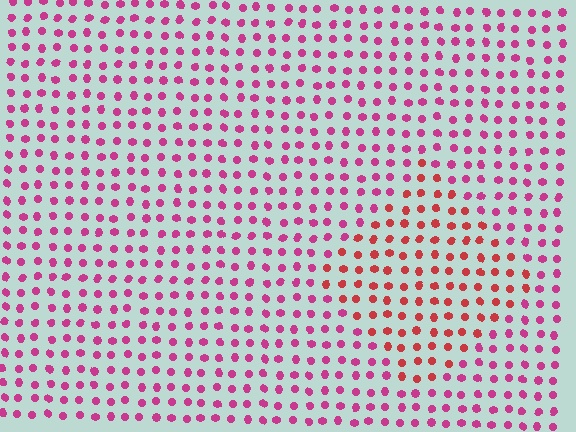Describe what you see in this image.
The image is filled with small magenta elements in a uniform arrangement. A diamond-shaped region is visible where the elements are tinted to a slightly different hue, forming a subtle color boundary.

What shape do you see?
I see a diamond.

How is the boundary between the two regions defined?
The boundary is defined purely by a slight shift in hue (about 33 degrees). Spacing, size, and orientation are identical on both sides.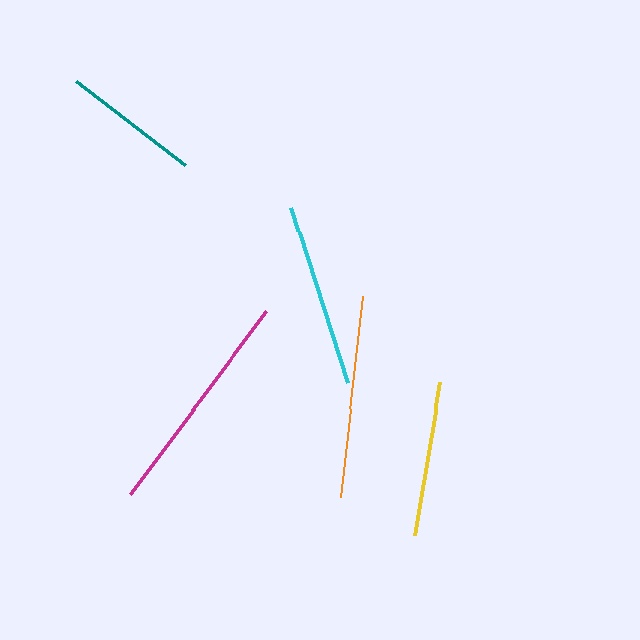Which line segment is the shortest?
The teal line is the shortest at approximately 138 pixels.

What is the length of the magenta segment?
The magenta segment is approximately 228 pixels long.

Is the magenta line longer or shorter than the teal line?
The magenta line is longer than the teal line.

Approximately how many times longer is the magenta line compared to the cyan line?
The magenta line is approximately 1.2 times the length of the cyan line.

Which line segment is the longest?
The magenta line is the longest at approximately 228 pixels.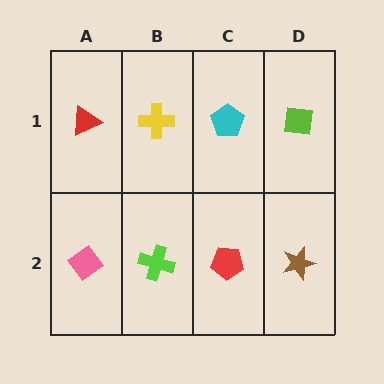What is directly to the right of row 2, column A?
A lime cross.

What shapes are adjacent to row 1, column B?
A lime cross (row 2, column B), a red triangle (row 1, column A), a cyan pentagon (row 1, column C).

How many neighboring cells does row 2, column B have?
3.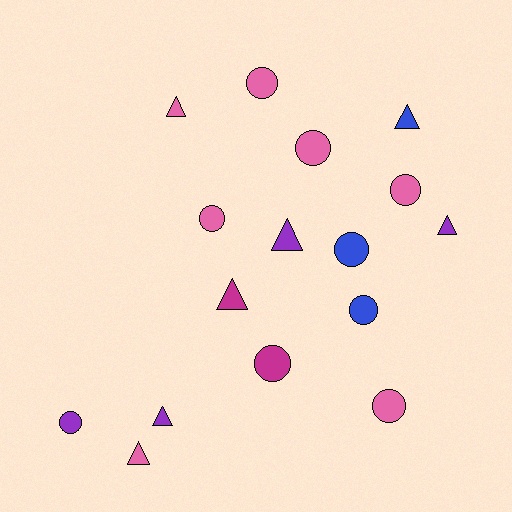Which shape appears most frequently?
Circle, with 9 objects.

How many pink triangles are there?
There are 2 pink triangles.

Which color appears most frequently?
Pink, with 7 objects.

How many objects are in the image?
There are 16 objects.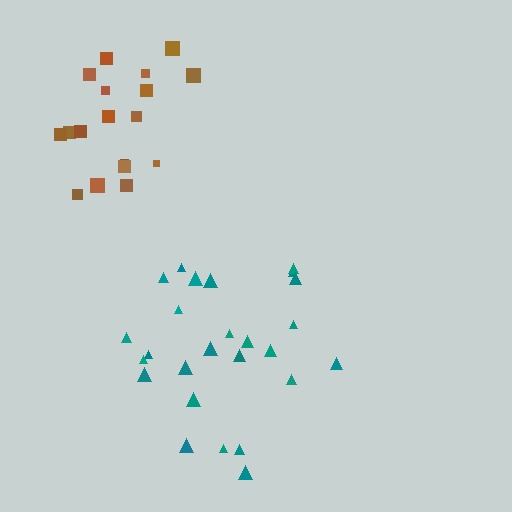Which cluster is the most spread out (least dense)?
Teal.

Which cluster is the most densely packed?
Brown.